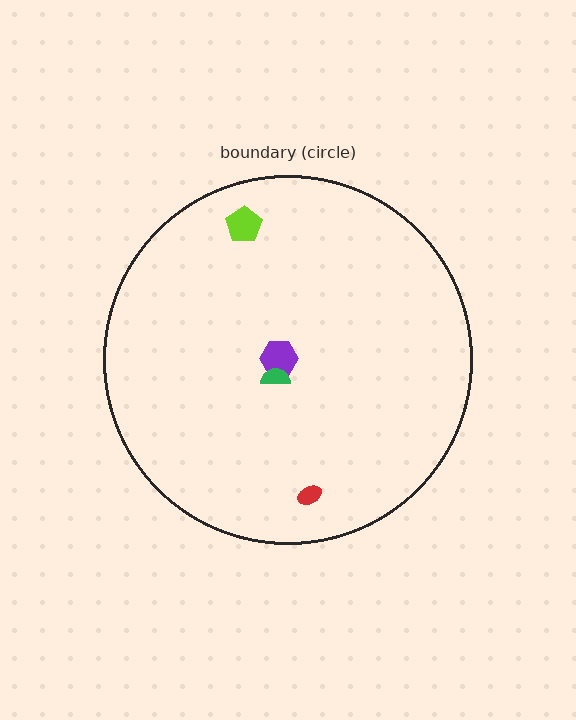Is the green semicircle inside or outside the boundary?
Inside.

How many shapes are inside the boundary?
4 inside, 0 outside.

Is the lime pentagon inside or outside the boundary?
Inside.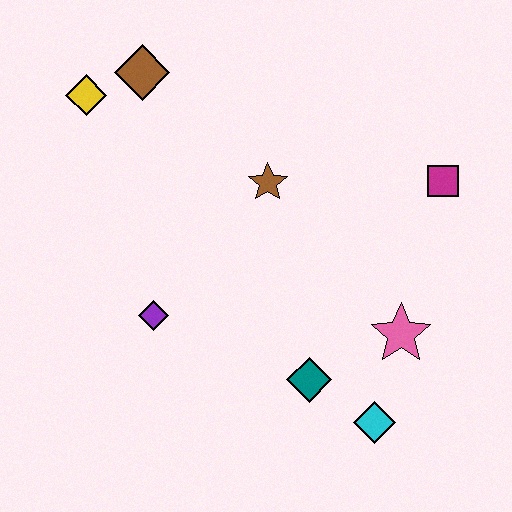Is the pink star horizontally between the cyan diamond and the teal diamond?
No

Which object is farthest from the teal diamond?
The yellow diamond is farthest from the teal diamond.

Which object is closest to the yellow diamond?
The brown diamond is closest to the yellow diamond.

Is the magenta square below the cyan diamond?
No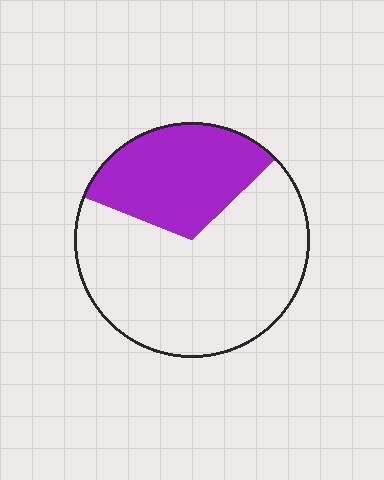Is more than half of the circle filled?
No.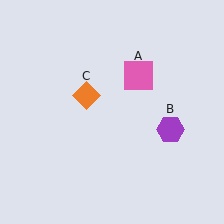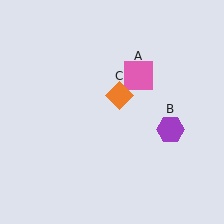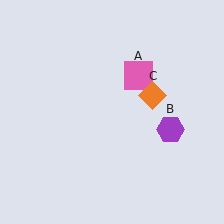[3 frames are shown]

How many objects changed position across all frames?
1 object changed position: orange diamond (object C).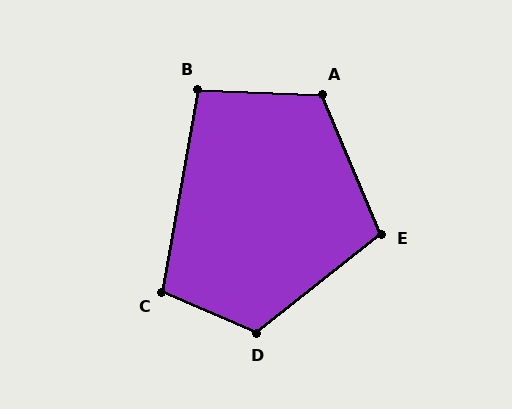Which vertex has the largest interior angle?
D, at approximately 118 degrees.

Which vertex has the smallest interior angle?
B, at approximately 98 degrees.